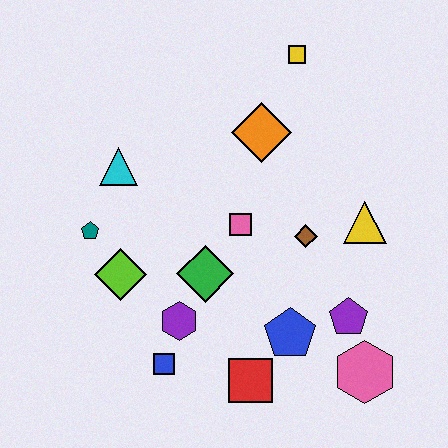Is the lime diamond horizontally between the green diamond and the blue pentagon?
No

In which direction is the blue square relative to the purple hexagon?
The blue square is below the purple hexagon.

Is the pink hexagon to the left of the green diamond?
No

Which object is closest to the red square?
The blue pentagon is closest to the red square.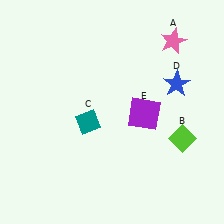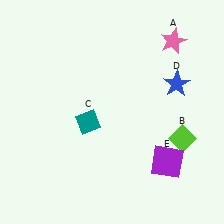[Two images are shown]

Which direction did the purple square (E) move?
The purple square (E) moved down.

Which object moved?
The purple square (E) moved down.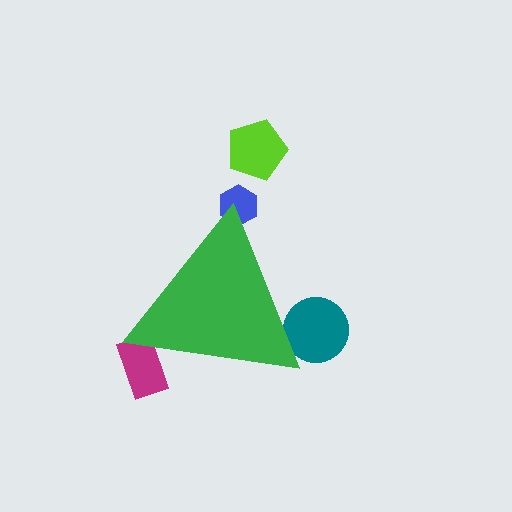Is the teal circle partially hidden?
Yes, the teal circle is partially hidden behind the green triangle.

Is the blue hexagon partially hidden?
Yes, the blue hexagon is partially hidden behind the green triangle.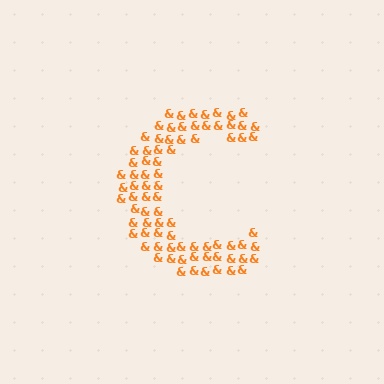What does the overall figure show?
The overall figure shows the letter C.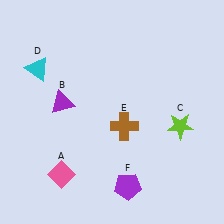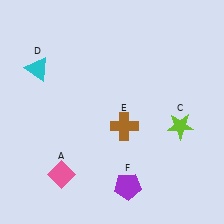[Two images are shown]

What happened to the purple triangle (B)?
The purple triangle (B) was removed in Image 2. It was in the top-left area of Image 1.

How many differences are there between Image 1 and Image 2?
There is 1 difference between the two images.